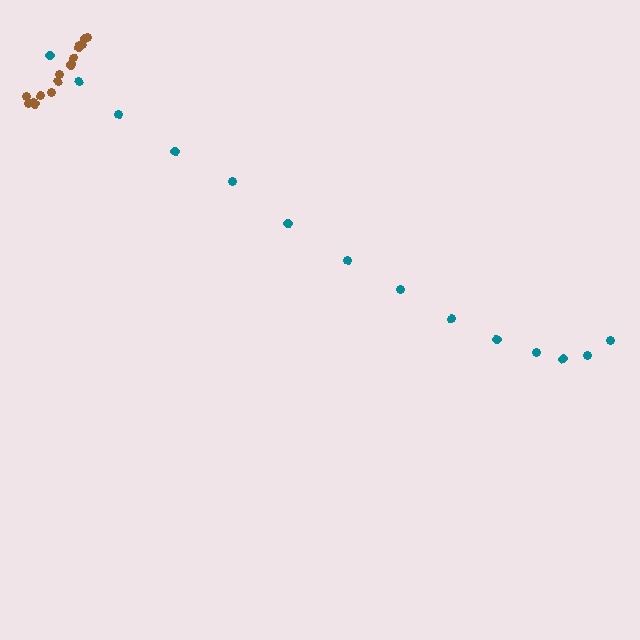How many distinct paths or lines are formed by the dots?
There are 2 distinct paths.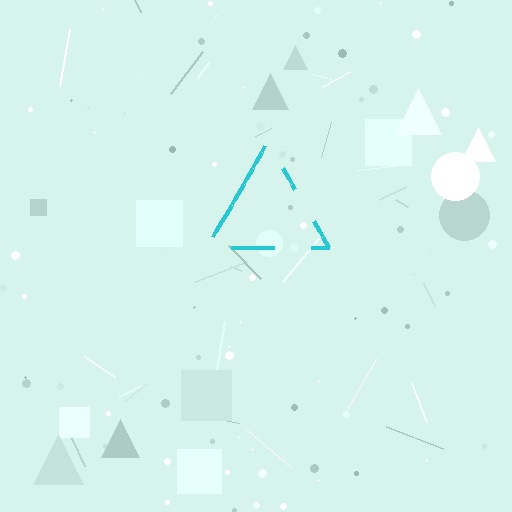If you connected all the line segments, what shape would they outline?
They would outline a triangle.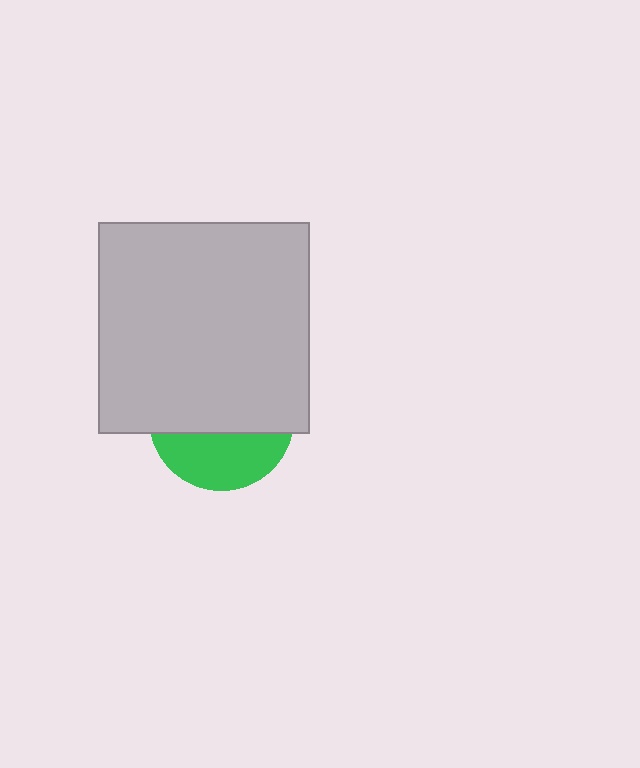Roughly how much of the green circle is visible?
A small part of it is visible (roughly 37%).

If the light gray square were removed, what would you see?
You would see the complete green circle.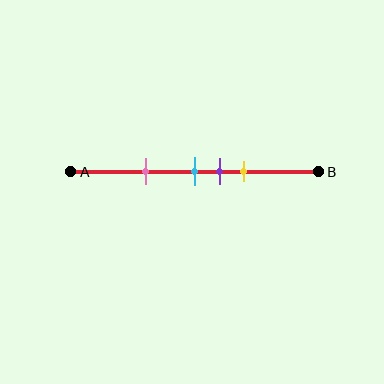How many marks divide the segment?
There are 4 marks dividing the segment.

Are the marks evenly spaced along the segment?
No, the marks are not evenly spaced.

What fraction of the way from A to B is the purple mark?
The purple mark is approximately 60% (0.6) of the way from A to B.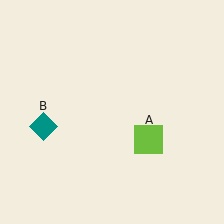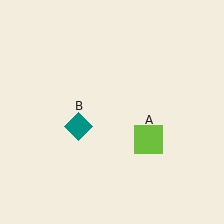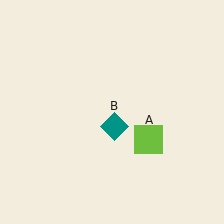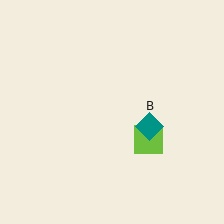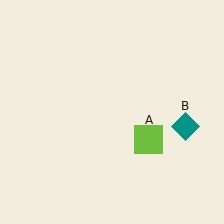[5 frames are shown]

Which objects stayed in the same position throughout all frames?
Lime square (object A) remained stationary.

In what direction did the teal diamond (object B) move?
The teal diamond (object B) moved right.